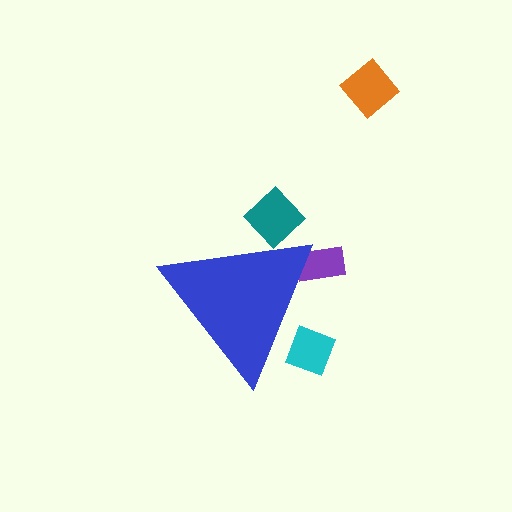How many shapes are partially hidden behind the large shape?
3 shapes are partially hidden.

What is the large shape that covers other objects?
A blue triangle.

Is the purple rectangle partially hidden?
Yes, the purple rectangle is partially hidden behind the blue triangle.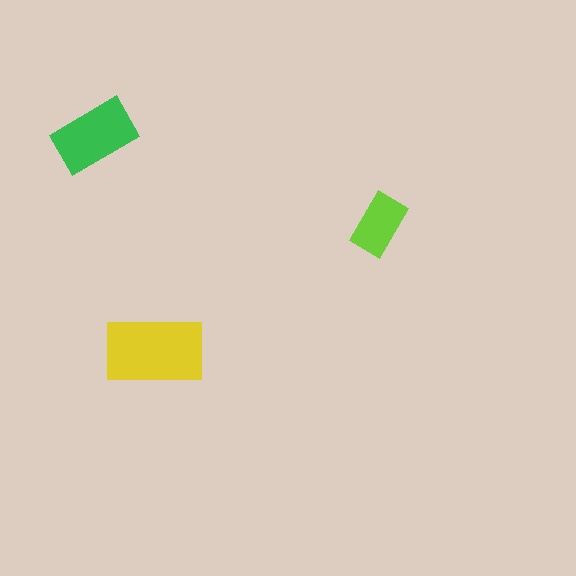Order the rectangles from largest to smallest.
the yellow one, the green one, the lime one.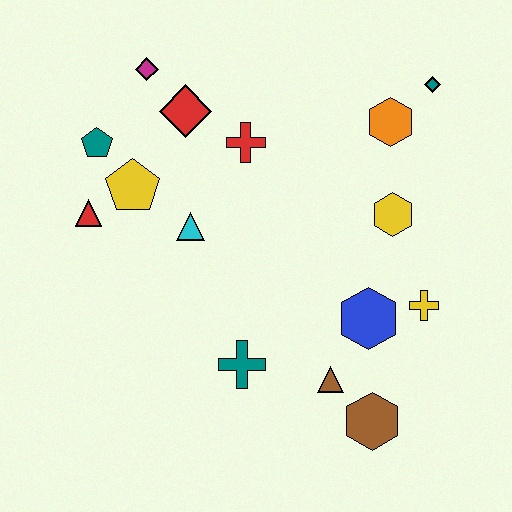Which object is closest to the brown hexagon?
The brown triangle is closest to the brown hexagon.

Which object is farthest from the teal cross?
The teal diamond is farthest from the teal cross.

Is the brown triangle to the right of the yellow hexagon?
No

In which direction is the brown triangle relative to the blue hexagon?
The brown triangle is below the blue hexagon.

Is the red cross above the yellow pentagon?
Yes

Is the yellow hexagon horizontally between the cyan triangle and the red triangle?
No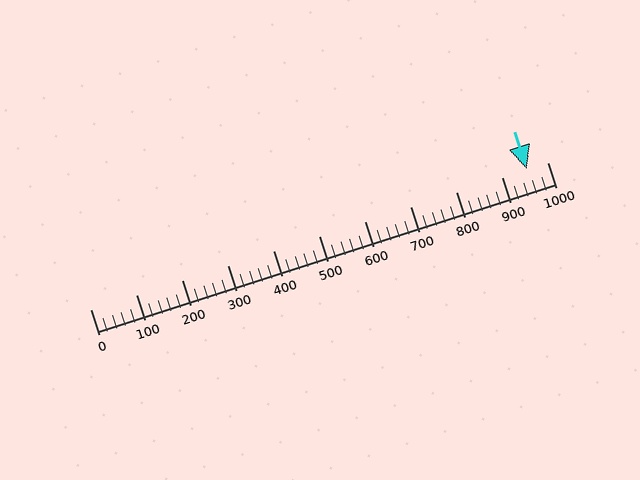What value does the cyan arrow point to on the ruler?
The cyan arrow points to approximately 954.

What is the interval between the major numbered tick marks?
The major tick marks are spaced 100 units apart.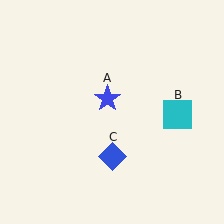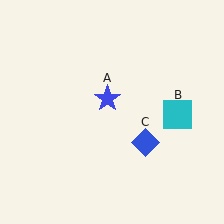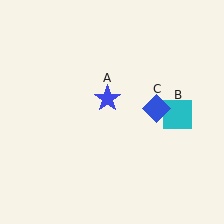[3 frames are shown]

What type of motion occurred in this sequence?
The blue diamond (object C) rotated counterclockwise around the center of the scene.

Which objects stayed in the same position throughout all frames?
Blue star (object A) and cyan square (object B) remained stationary.